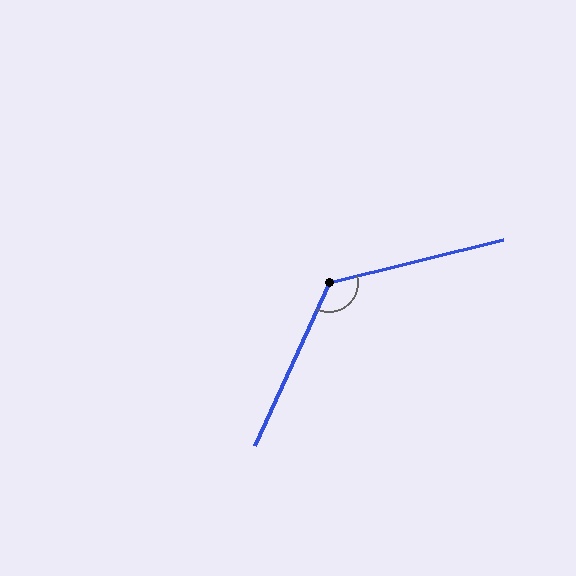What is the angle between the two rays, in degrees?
Approximately 128 degrees.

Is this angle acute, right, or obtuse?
It is obtuse.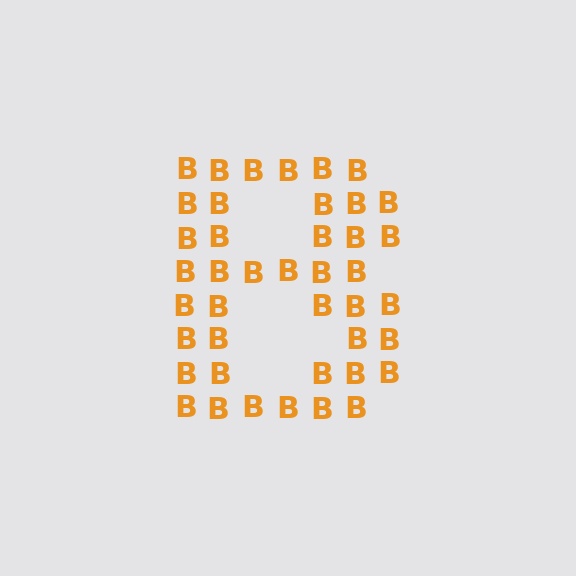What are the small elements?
The small elements are letter B's.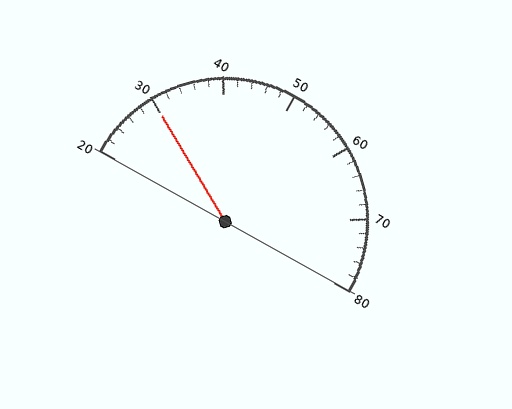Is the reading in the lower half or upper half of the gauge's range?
The reading is in the lower half of the range (20 to 80).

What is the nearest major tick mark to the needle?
The nearest major tick mark is 30.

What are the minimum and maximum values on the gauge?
The gauge ranges from 20 to 80.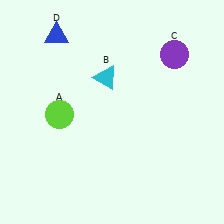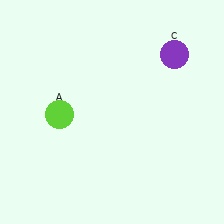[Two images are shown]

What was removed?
The cyan triangle (B), the blue triangle (D) were removed in Image 2.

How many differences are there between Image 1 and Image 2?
There are 2 differences between the two images.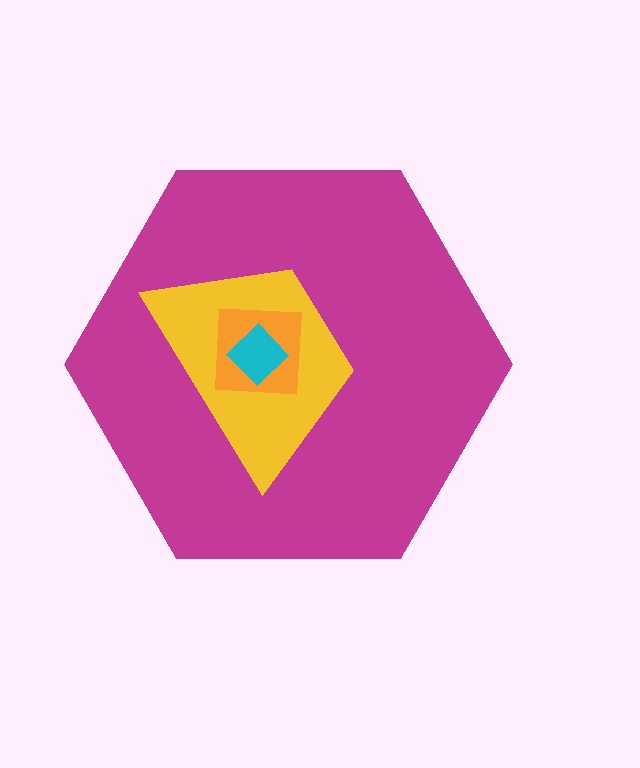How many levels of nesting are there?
4.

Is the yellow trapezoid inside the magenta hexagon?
Yes.